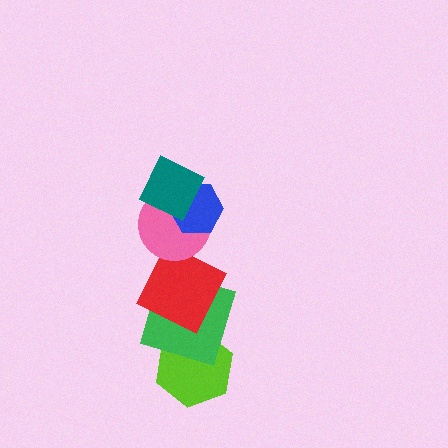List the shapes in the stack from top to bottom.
From top to bottom: the teal square, the blue hexagon, the pink circle, the red square, the green square, the lime hexagon.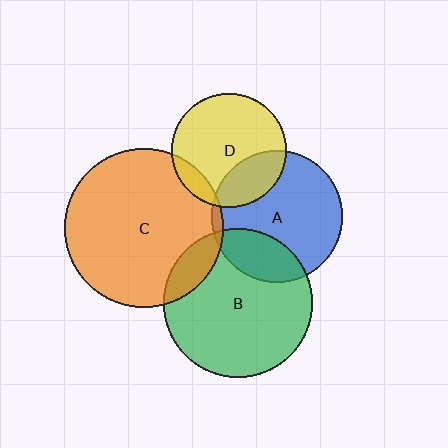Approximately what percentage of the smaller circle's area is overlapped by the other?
Approximately 10%.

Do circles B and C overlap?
Yes.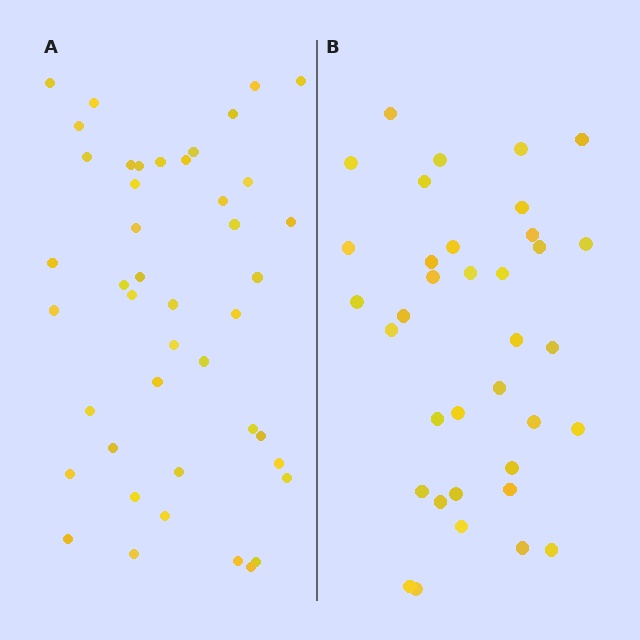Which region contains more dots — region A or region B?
Region A (the left region) has more dots.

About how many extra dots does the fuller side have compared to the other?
Region A has roughly 8 or so more dots than region B.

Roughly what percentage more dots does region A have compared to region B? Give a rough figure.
About 20% more.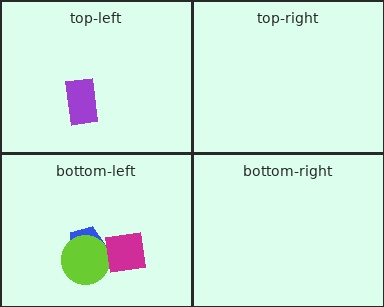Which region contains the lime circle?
The bottom-left region.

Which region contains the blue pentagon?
The bottom-left region.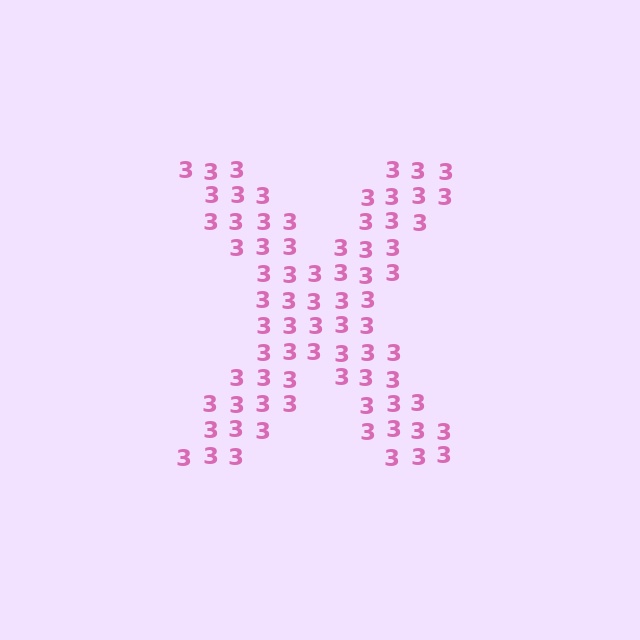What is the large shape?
The large shape is the letter X.